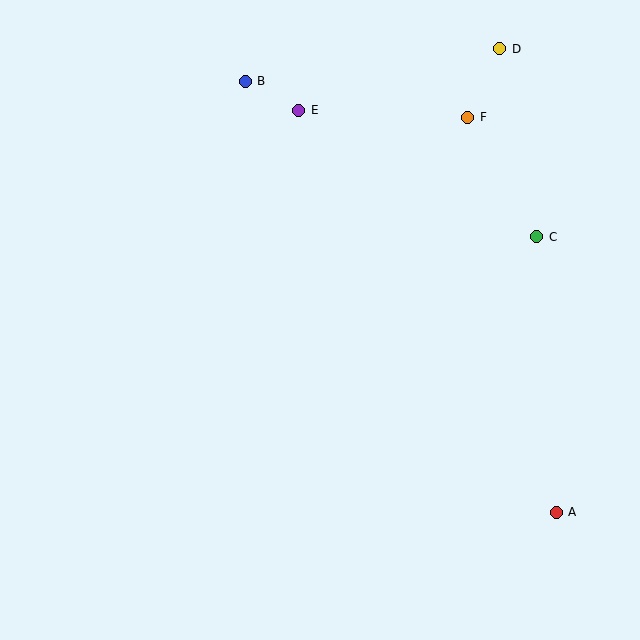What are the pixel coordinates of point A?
Point A is at (556, 512).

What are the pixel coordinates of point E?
Point E is at (299, 110).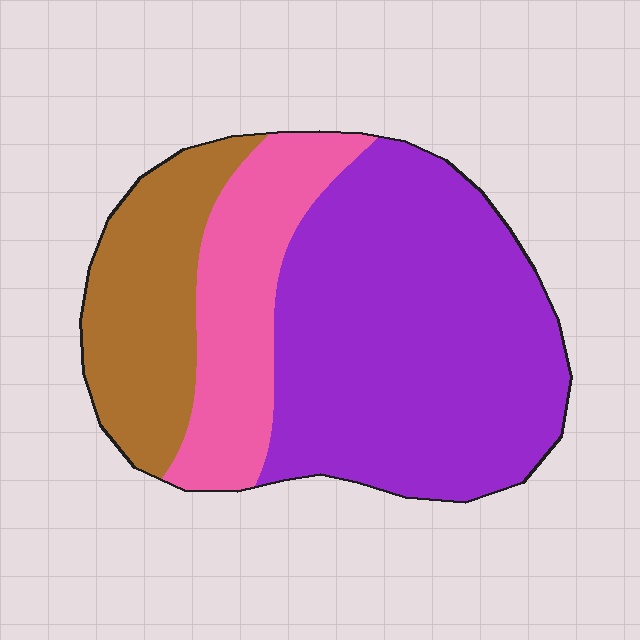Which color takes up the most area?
Purple, at roughly 55%.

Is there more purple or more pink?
Purple.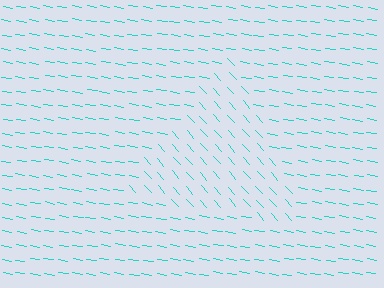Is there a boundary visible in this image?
Yes, there is a texture boundary formed by a change in line orientation.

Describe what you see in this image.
The image is filled with small cyan line segments. A triangle region in the image has lines oriented differently from the surrounding lines, creating a visible texture boundary.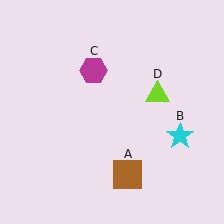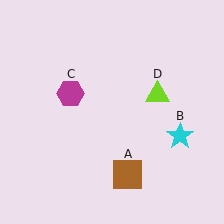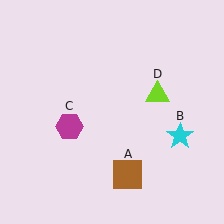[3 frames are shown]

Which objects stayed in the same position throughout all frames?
Brown square (object A) and cyan star (object B) and lime triangle (object D) remained stationary.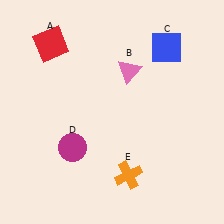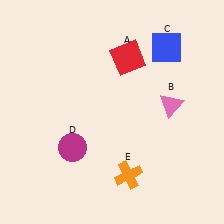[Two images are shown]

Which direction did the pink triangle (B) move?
The pink triangle (B) moved right.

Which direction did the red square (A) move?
The red square (A) moved right.